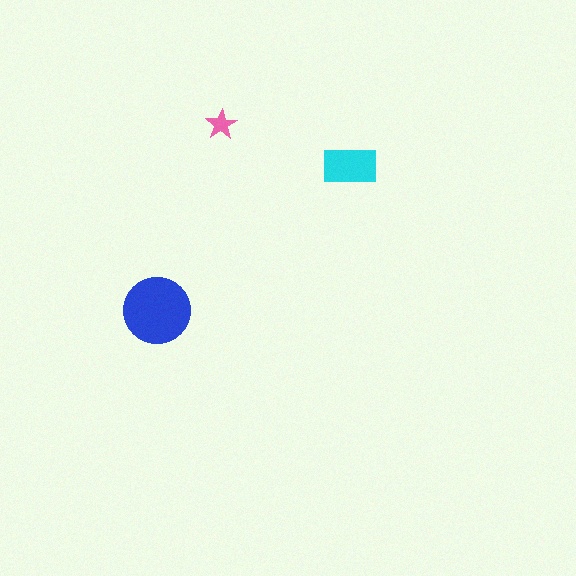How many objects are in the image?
There are 3 objects in the image.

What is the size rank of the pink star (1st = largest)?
3rd.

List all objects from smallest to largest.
The pink star, the cyan rectangle, the blue circle.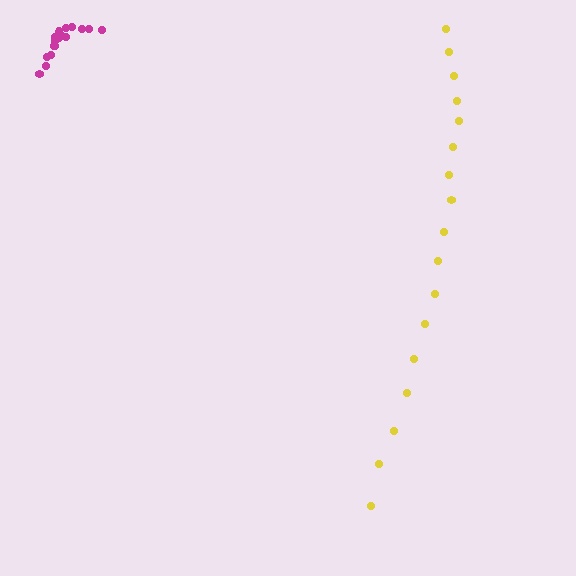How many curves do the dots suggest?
There are 2 distinct paths.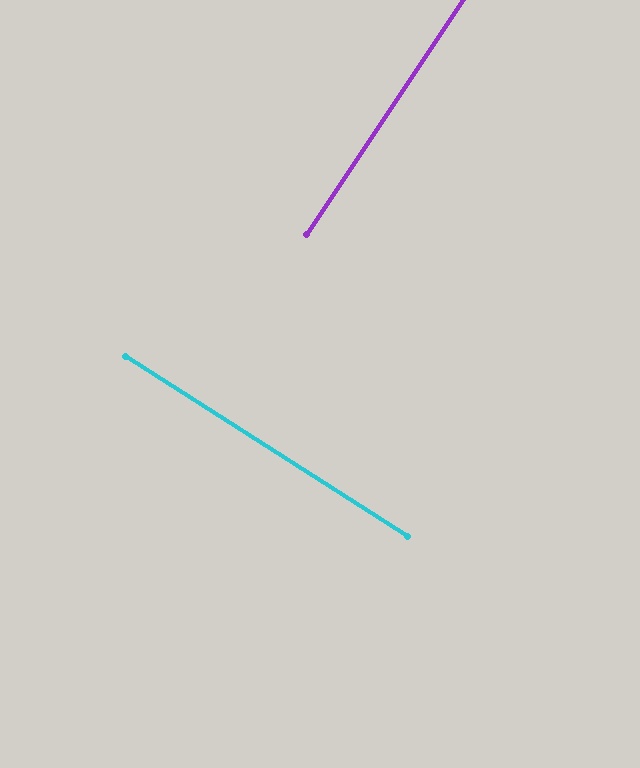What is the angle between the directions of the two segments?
Approximately 89 degrees.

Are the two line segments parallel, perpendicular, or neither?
Perpendicular — they meet at approximately 89°.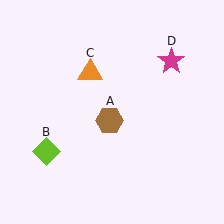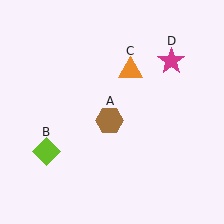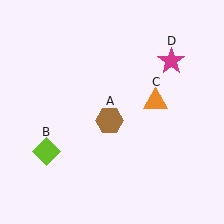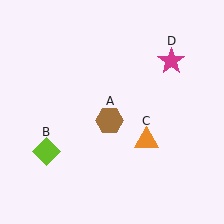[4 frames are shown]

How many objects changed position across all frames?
1 object changed position: orange triangle (object C).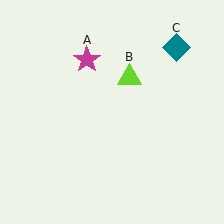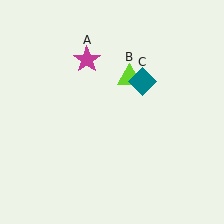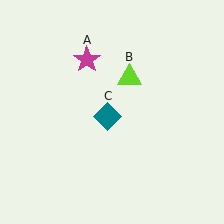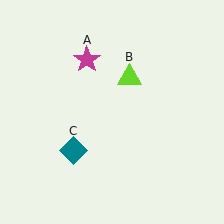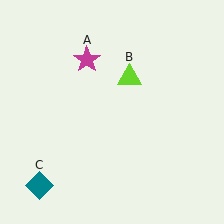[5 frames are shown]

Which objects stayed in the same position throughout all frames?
Magenta star (object A) and lime triangle (object B) remained stationary.